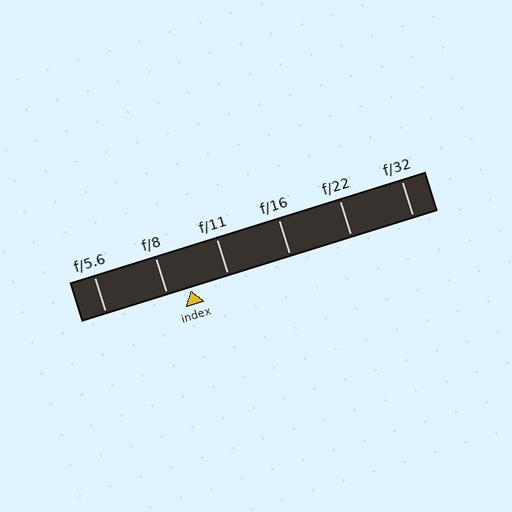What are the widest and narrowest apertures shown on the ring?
The widest aperture shown is f/5.6 and the narrowest is f/32.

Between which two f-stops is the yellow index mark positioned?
The index mark is between f/8 and f/11.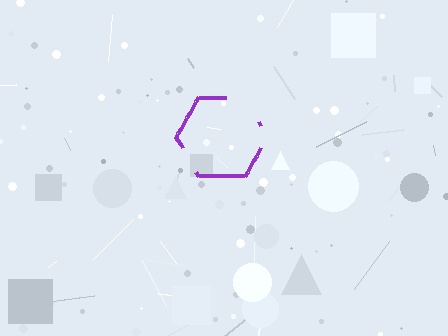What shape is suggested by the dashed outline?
The dashed outline suggests a hexagon.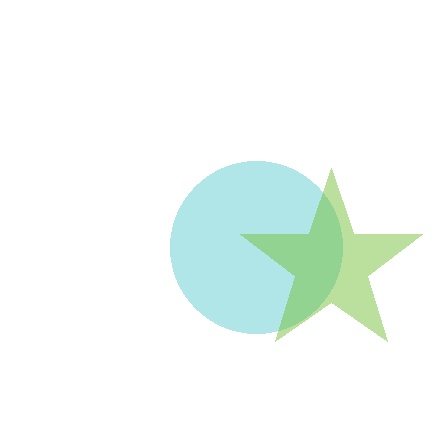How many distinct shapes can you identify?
There are 2 distinct shapes: a cyan circle, a lime star.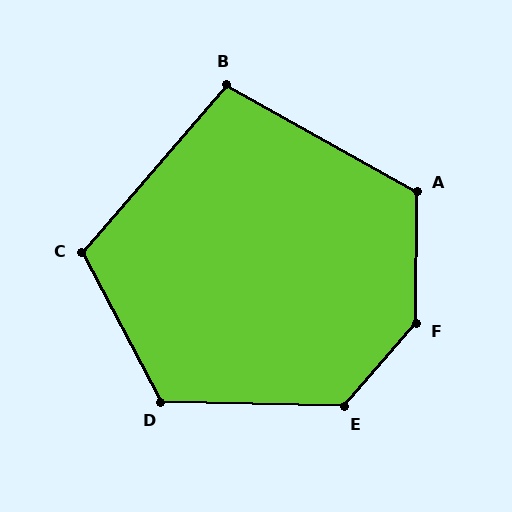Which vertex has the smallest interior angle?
B, at approximately 102 degrees.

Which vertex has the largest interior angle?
F, at approximately 139 degrees.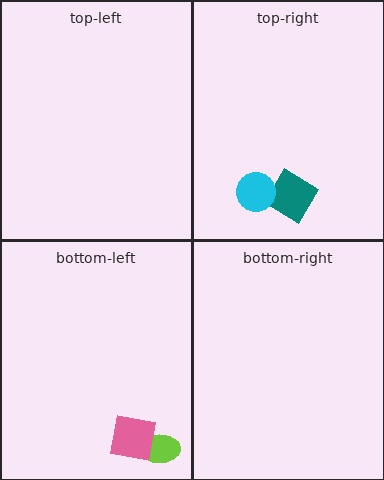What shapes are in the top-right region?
The teal diamond, the cyan circle.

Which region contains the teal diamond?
The top-right region.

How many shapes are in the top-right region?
2.